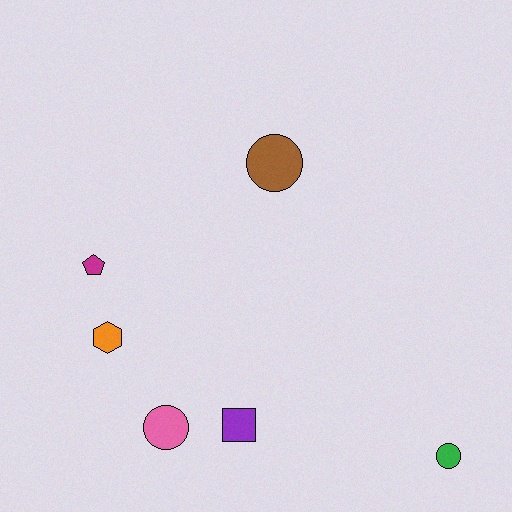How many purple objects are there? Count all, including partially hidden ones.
There is 1 purple object.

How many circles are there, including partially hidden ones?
There are 3 circles.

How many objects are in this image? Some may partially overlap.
There are 6 objects.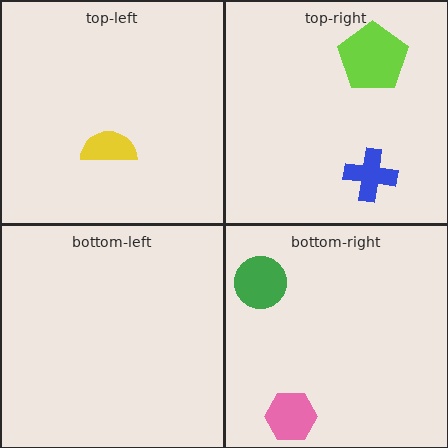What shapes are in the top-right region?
The blue cross, the lime pentagon.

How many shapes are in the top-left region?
1.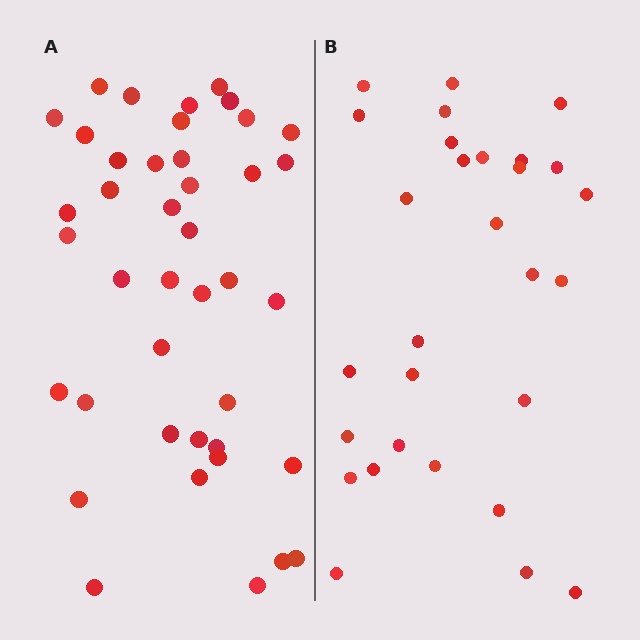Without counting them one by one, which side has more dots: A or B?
Region A (the left region) has more dots.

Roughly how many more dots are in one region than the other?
Region A has roughly 12 or so more dots than region B.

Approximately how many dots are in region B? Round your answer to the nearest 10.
About 30 dots. (The exact count is 29, which rounds to 30.)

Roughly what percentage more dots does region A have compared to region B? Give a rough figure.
About 40% more.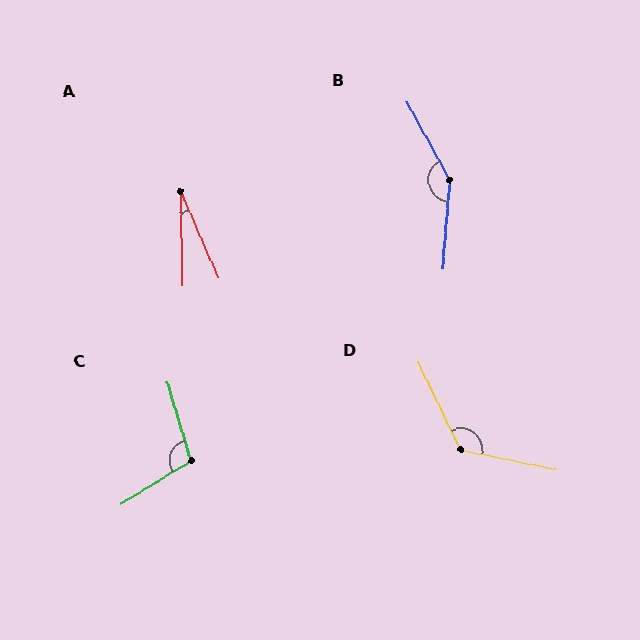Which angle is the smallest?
A, at approximately 22 degrees.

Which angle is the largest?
B, at approximately 147 degrees.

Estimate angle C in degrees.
Approximately 105 degrees.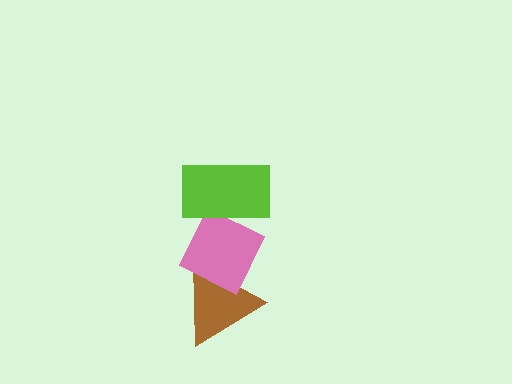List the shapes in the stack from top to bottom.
From top to bottom: the lime rectangle, the pink diamond, the brown triangle.